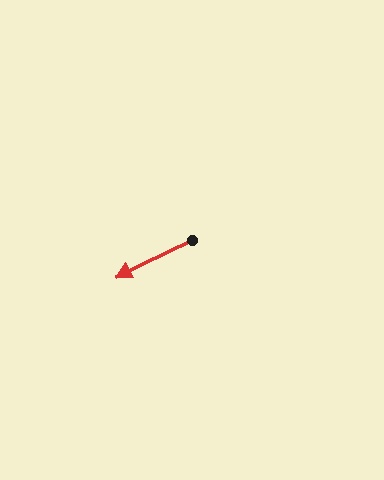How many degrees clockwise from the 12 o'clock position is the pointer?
Approximately 244 degrees.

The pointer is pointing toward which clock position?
Roughly 8 o'clock.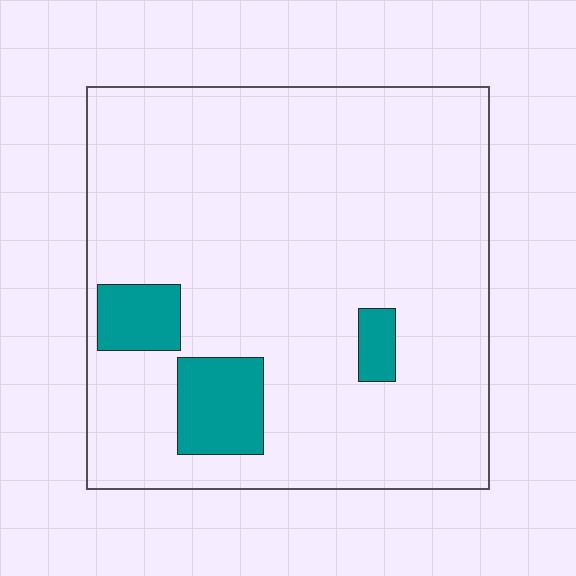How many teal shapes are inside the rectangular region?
3.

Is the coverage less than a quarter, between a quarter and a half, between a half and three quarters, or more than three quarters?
Less than a quarter.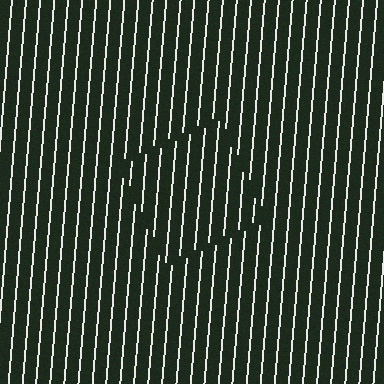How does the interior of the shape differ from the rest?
The interior of the shape contains the same grating, shifted by half a period — the contour is defined by the phase discontinuity where line-ends from the inner and outer gratings abut.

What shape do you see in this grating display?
An illusory square. The interior of the shape contains the same grating, shifted by half a period — the contour is defined by the phase discontinuity where line-ends from the inner and outer gratings abut.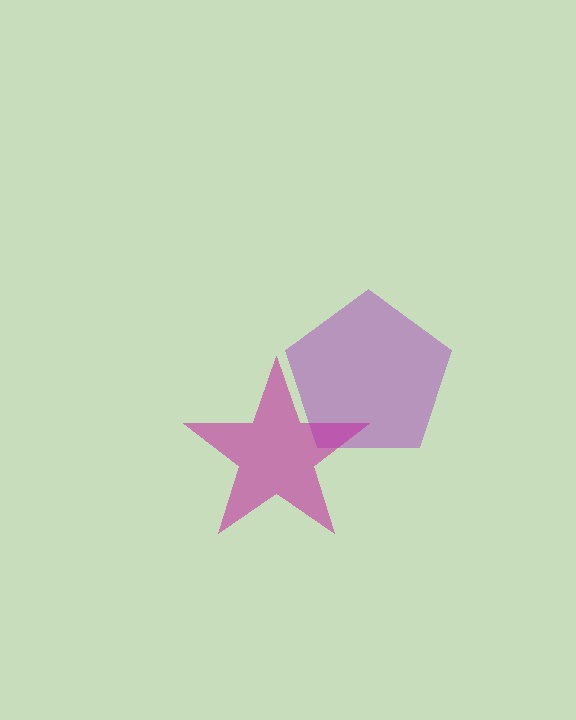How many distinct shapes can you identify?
There are 2 distinct shapes: a purple pentagon, a magenta star.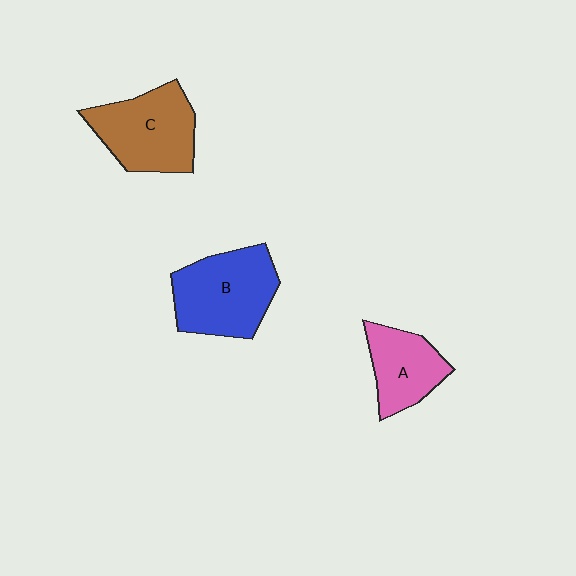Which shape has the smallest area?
Shape A (pink).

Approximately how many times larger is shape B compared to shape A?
Approximately 1.5 times.